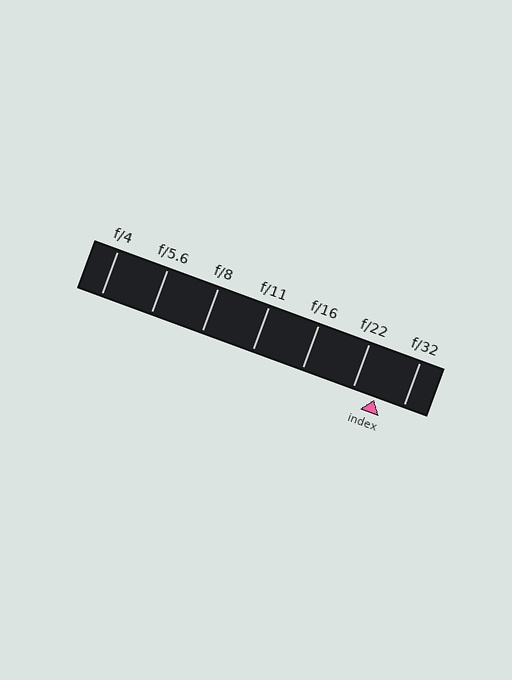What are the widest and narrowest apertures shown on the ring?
The widest aperture shown is f/4 and the narrowest is f/32.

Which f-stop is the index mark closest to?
The index mark is closest to f/22.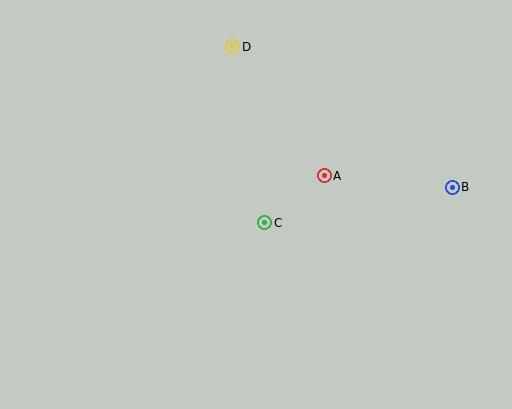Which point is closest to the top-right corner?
Point B is closest to the top-right corner.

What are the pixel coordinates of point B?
Point B is at (452, 187).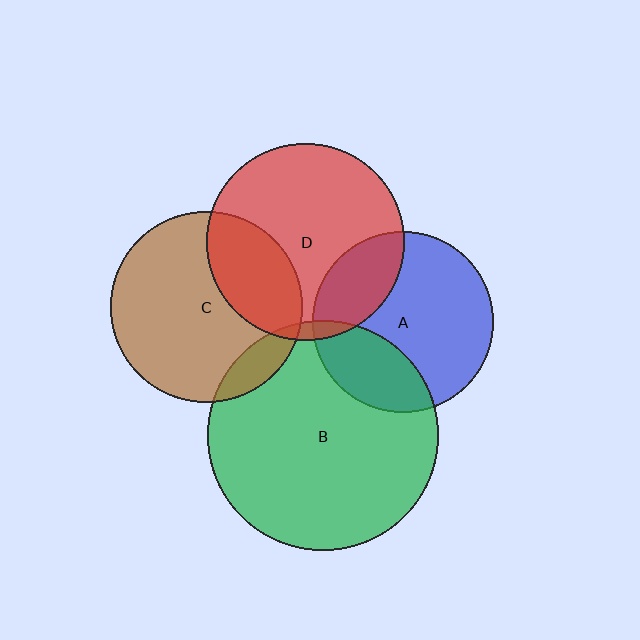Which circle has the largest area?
Circle B (green).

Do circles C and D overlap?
Yes.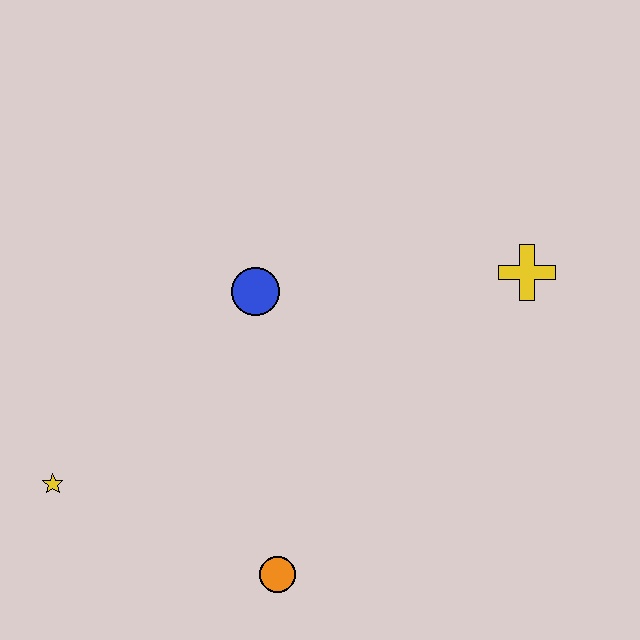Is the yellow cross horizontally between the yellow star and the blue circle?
No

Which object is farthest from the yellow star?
The yellow cross is farthest from the yellow star.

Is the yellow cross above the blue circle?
Yes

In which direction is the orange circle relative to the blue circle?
The orange circle is below the blue circle.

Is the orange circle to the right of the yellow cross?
No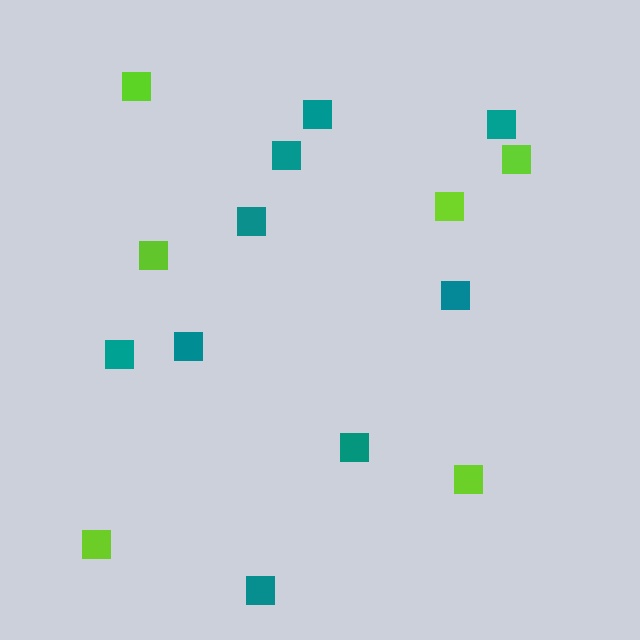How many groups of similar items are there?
There are 2 groups: one group of teal squares (9) and one group of lime squares (6).